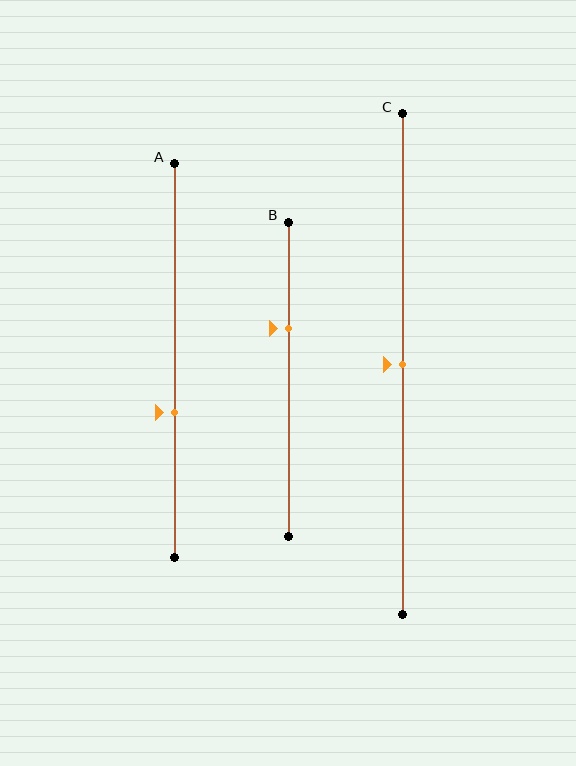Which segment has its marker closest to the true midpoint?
Segment C has its marker closest to the true midpoint.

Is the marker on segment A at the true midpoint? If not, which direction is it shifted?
No, the marker on segment A is shifted downward by about 13% of the segment length.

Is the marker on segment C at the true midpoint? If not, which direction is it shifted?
Yes, the marker on segment C is at the true midpoint.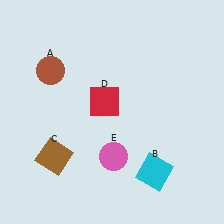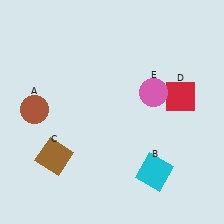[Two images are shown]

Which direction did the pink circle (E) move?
The pink circle (E) moved up.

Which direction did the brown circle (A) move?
The brown circle (A) moved down.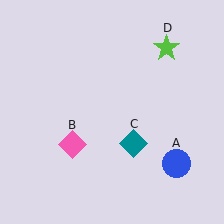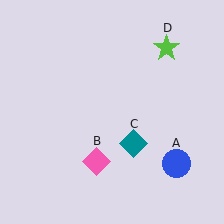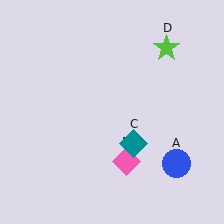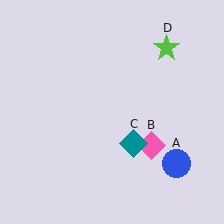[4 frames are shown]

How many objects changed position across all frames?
1 object changed position: pink diamond (object B).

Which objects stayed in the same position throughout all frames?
Blue circle (object A) and teal diamond (object C) and lime star (object D) remained stationary.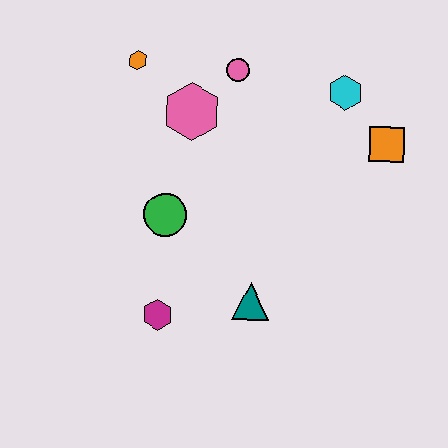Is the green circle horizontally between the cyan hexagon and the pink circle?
No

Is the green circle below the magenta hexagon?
No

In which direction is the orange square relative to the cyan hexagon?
The orange square is below the cyan hexagon.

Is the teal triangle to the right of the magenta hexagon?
Yes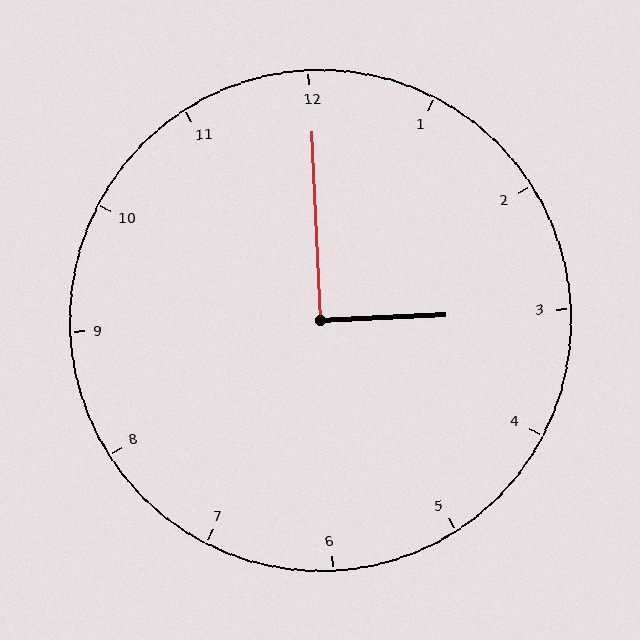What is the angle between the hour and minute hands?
Approximately 90 degrees.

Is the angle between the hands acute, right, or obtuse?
It is right.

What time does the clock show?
3:00.